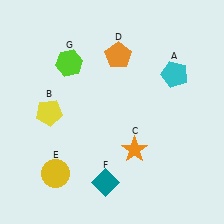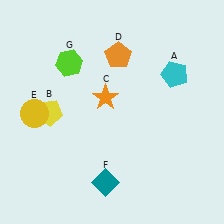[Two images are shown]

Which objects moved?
The objects that moved are: the orange star (C), the yellow circle (E).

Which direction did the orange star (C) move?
The orange star (C) moved up.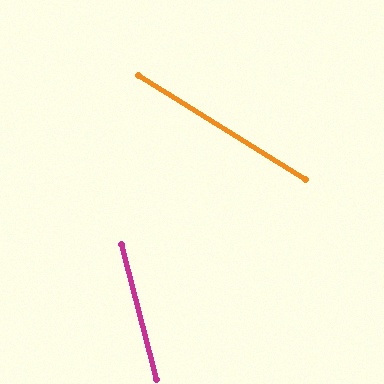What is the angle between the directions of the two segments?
Approximately 44 degrees.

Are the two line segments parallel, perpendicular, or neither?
Neither parallel nor perpendicular — they differ by about 44°.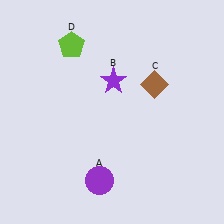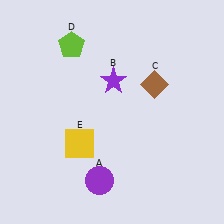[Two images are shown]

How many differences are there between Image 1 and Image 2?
There is 1 difference between the two images.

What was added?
A yellow square (E) was added in Image 2.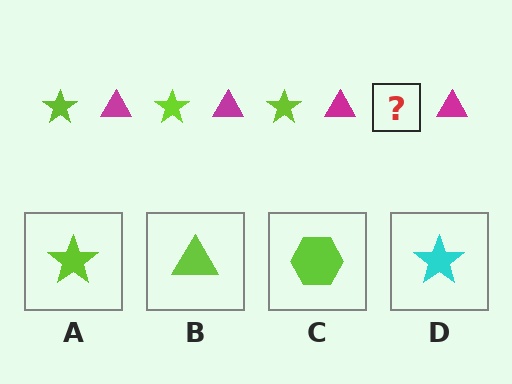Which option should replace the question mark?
Option A.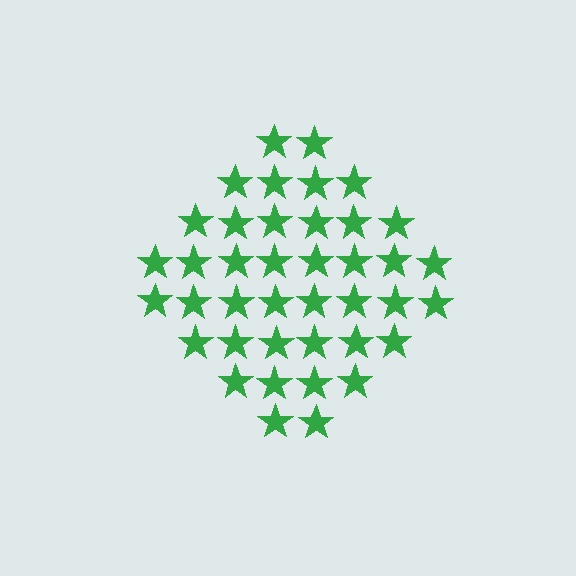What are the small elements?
The small elements are stars.